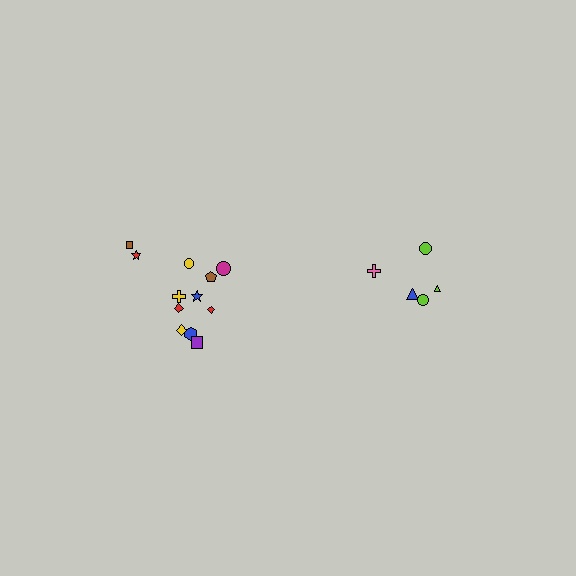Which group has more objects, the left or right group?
The left group.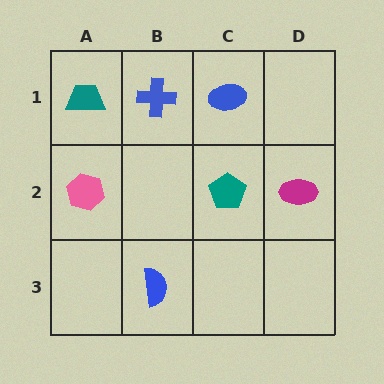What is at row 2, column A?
A pink hexagon.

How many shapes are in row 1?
3 shapes.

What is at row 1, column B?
A blue cross.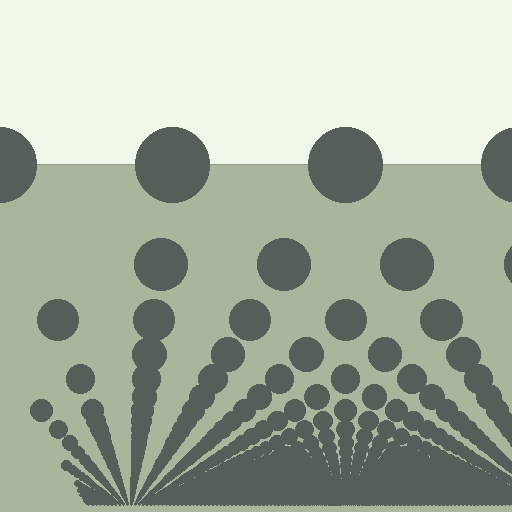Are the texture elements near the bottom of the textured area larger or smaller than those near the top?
Smaller. The gradient is inverted — elements near the bottom are smaller and denser.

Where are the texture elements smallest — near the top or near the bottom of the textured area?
Near the bottom.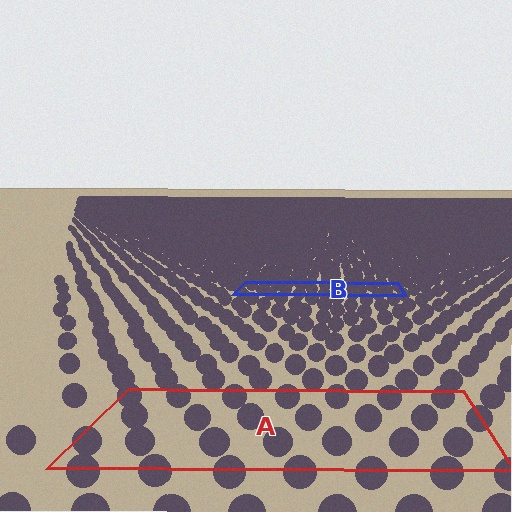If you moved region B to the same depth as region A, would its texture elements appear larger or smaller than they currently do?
They would appear larger. At a closer depth, the same texture elements are projected at a bigger on-screen size.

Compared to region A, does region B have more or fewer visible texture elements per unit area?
Region B has more texture elements per unit area — they are packed more densely because it is farther away.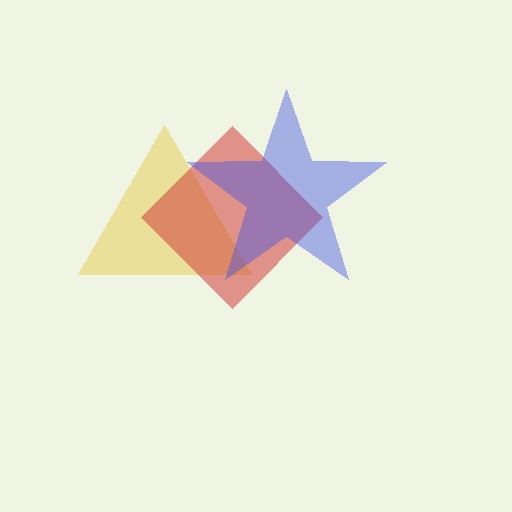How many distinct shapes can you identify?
There are 3 distinct shapes: a yellow triangle, a red diamond, a blue star.